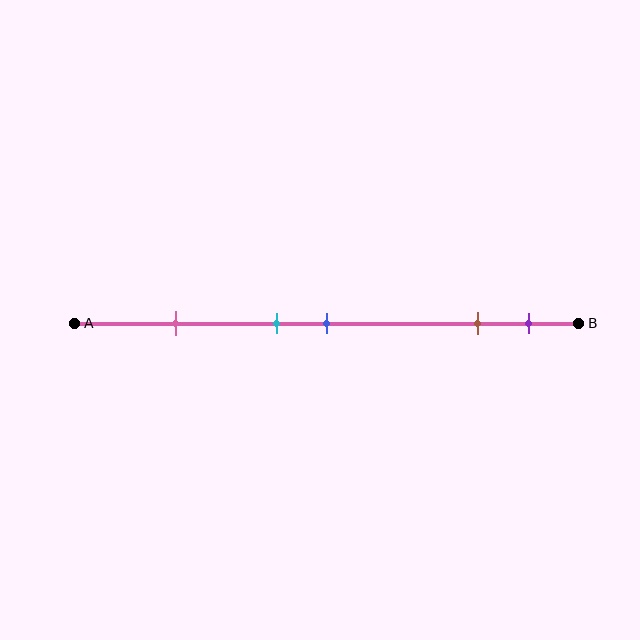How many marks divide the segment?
There are 5 marks dividing the segment.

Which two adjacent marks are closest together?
The cyan and blue marks are the closest adjacent pair.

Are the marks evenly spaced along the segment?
No, the marks are not evenly spaced.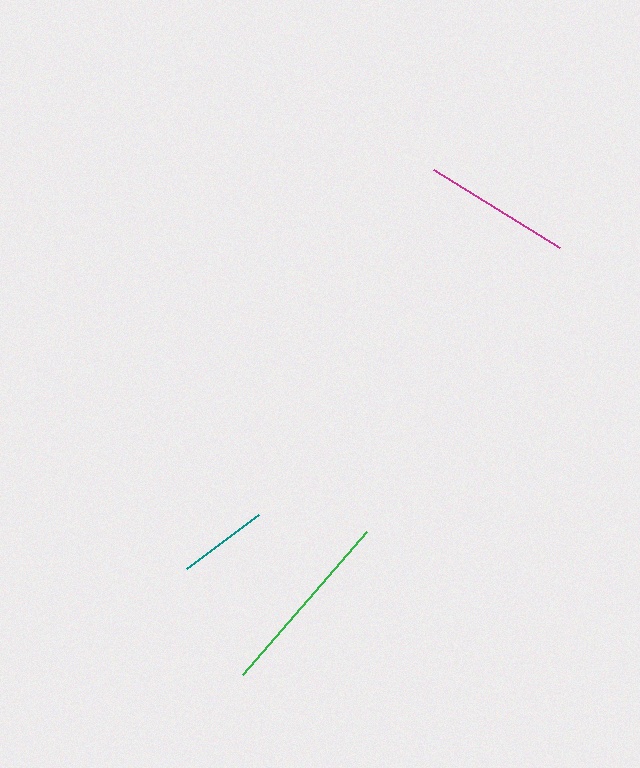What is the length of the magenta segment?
The magenta segment is approximately 148 pixels long.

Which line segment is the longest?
The green line is the longest at approximately 189 pixels.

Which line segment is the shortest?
The teal line is the shortest at approximately 89 pixels.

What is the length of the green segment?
The green segment is approximately 189 pixels long.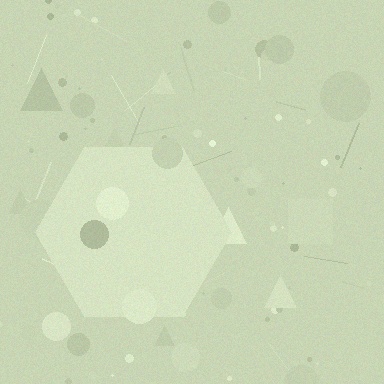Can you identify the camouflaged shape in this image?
The camouflaged shape is a hexagon.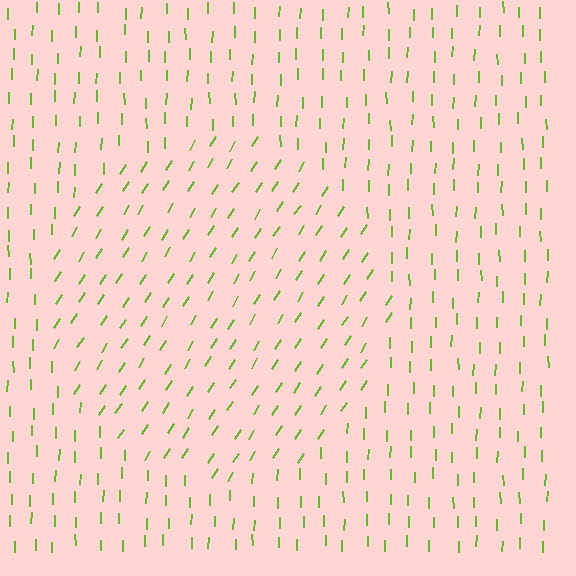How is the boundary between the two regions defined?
The boundary is defined purely by a change in line orientation (approximately 32 degrees difference). All lines are the same color and thickness.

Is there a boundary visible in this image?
Yes, there is a texture boundary formed by a change in line orientation.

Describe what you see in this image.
The image is filled with small lime line segments. A circle region in the image has lines oriented differently from the surrounding lines, creating a visible texture boundary.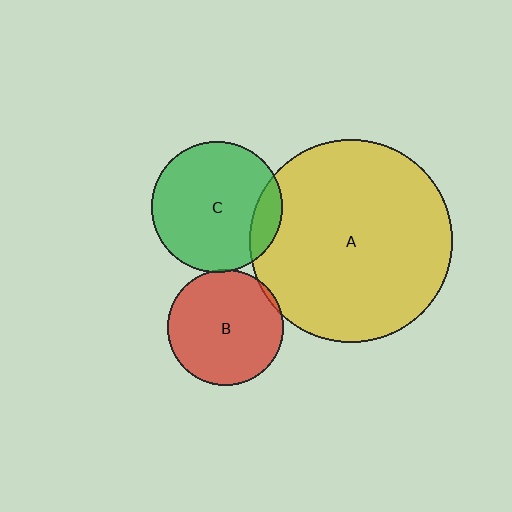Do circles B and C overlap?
Yes.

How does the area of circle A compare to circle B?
Approximately 3.1 times.